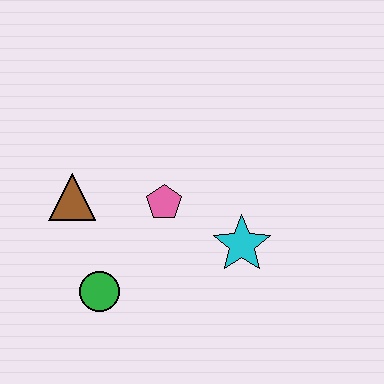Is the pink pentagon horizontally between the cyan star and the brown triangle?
Yes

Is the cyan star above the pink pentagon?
No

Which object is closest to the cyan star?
The pink pentagon is closest to the cyan star.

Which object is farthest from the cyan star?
The brown triangle is farthest from the cyan star.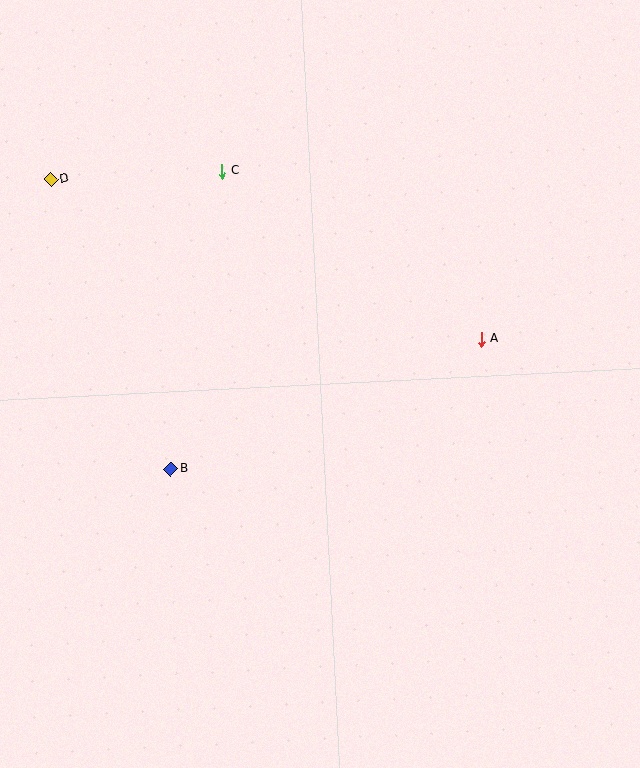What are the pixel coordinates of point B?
Point B is at (171, 469).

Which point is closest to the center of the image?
Point A at (481, 339) is closest to the center.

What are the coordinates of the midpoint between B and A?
The midpoint between B and A is at (326, 404).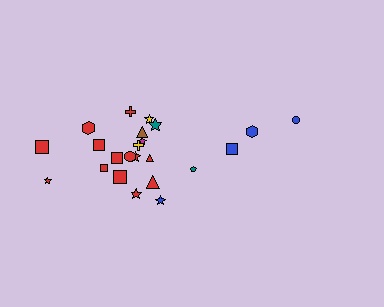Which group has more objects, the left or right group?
The left group.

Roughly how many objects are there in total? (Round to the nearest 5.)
Roughly 25 objects in total.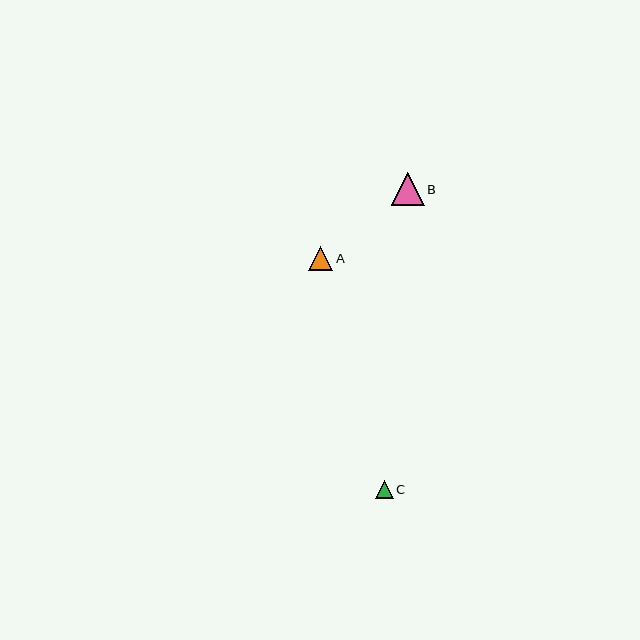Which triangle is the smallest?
Triangle C is the smallest with a size of approximately 18 pixels.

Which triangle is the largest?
Triangle B is the largest with a size of approximately 33 pixels.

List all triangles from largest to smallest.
From largest to smallest: B, A, C.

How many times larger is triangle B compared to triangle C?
Triangle B is approximately 1.8 times the size of triangle C.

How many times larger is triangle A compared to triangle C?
Triangle A is approximately 1.3 times the size of triangle C.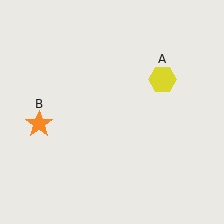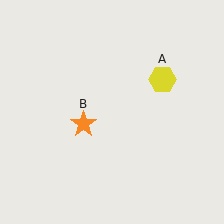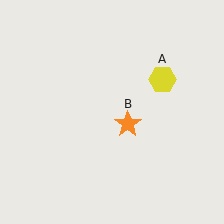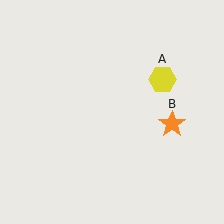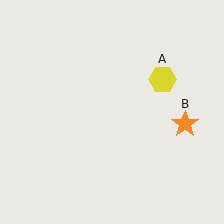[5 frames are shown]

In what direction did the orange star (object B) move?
The orange star (object B) moved right.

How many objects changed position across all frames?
1 object changed position: orange star (object B).